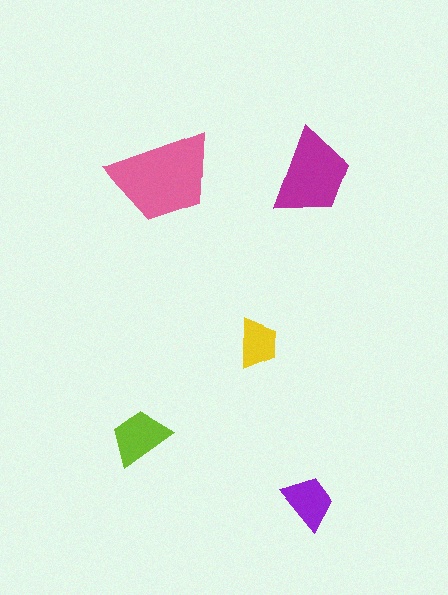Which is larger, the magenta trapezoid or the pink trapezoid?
The pink one.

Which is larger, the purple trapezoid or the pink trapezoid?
The pink one.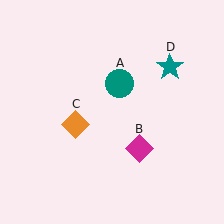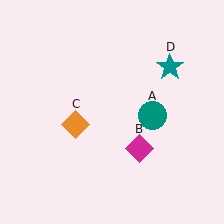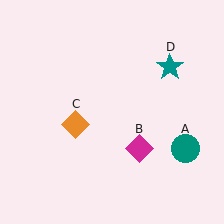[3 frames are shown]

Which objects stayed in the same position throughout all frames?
Magenta diamond (object B) and orange diamond (object C) and teal star (object D) remained stationary.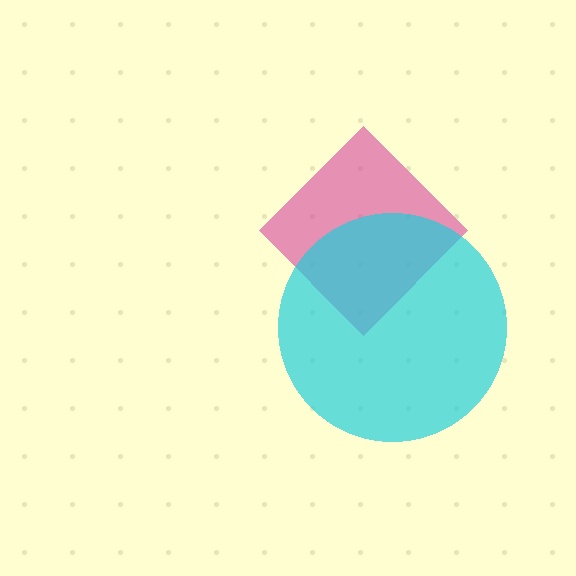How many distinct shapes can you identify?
There are 2 distinct shapes: a magenta diamond, a cyan circle.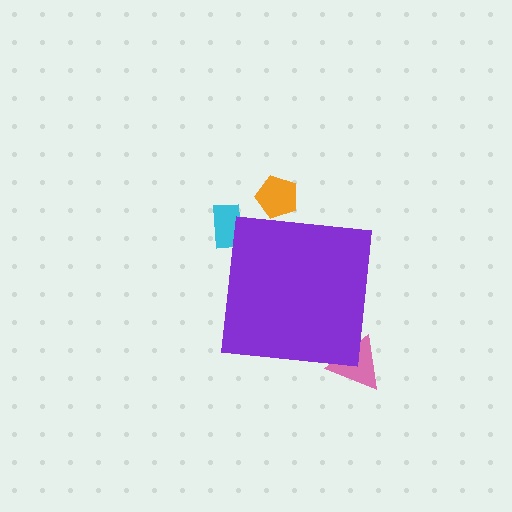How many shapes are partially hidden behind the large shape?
3 shapes are partially hidden.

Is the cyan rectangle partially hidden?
Yes, the cyan rectangle is partially hidden behind the purple square.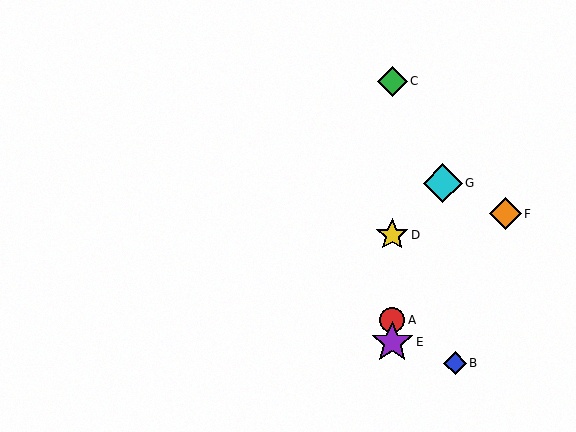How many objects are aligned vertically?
4 objects (A, C, D, E) are aligned vertically.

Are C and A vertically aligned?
Yes, both are at x≈392.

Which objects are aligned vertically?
Objects A, C, D, E are aligned vertically.